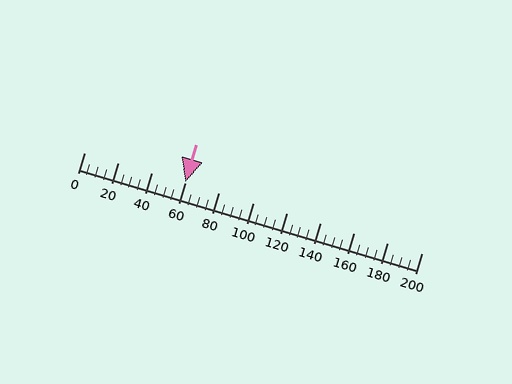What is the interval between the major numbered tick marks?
The major tick marks are spaced 20 units apart.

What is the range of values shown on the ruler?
The ruler shows values from 0 to 200.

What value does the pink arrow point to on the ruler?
The pink arrow points to approximately 60.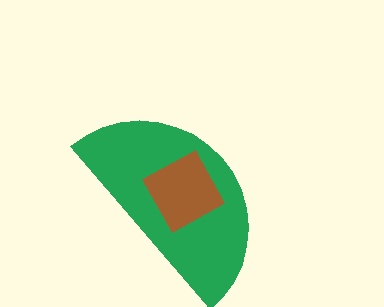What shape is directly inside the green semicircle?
The brown diamond.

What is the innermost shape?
The brown diamond.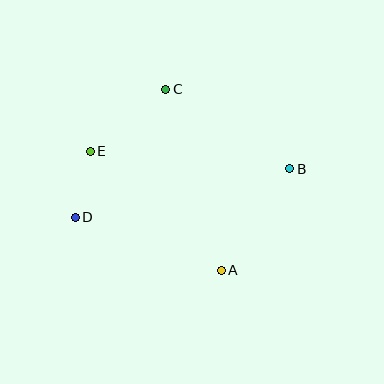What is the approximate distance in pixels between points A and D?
The distance between A and D is approximately 155 pixels.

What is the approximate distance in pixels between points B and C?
The distance between B and C is approximately 148 pixels.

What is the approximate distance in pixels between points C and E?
The distance between C and E is approximately 98 pixels.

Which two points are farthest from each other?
Points B and D are farthest from each other.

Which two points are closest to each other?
Points D and E are closest to each other.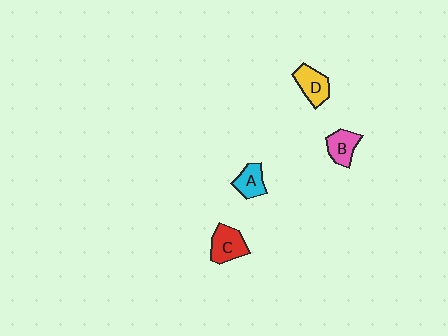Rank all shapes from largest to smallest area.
From largest to smallest: C (red), D (yellow), B (pink), A (cyan).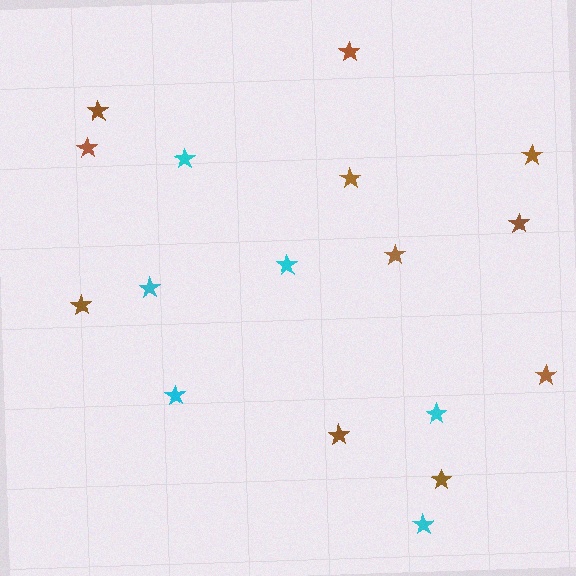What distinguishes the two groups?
There are 2 groups: one group of cyan stars (6) and one group of brown stars (11).